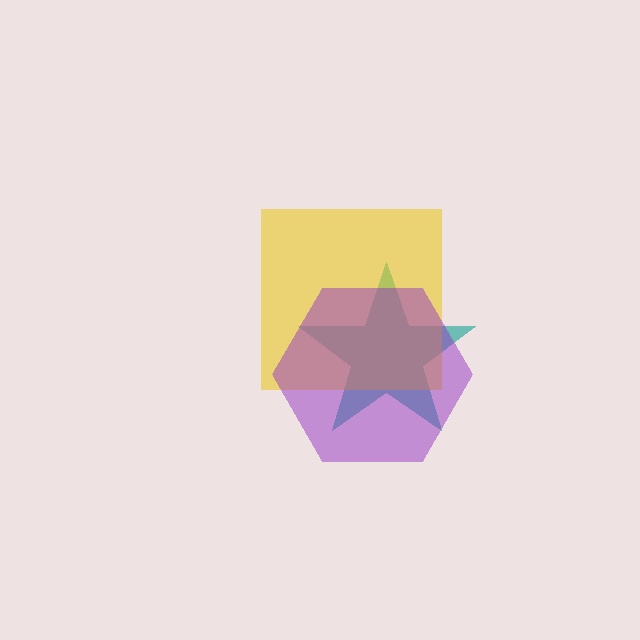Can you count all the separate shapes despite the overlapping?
Yes, there are 3 separate shapes.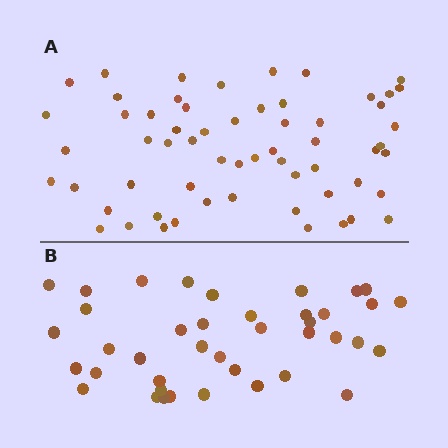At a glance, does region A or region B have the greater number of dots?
Region A (the top region) has more dots.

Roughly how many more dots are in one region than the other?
Region A has approximately 20 more dots than region B.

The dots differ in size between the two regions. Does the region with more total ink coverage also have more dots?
No. Region B has more total ink coverage because its dots are larger, but region A actually contains more individual dots. Total area can be misleading — the number of items is what matters here.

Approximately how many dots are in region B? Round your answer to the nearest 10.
About 40 dots.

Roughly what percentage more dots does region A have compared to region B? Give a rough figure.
About 50% more.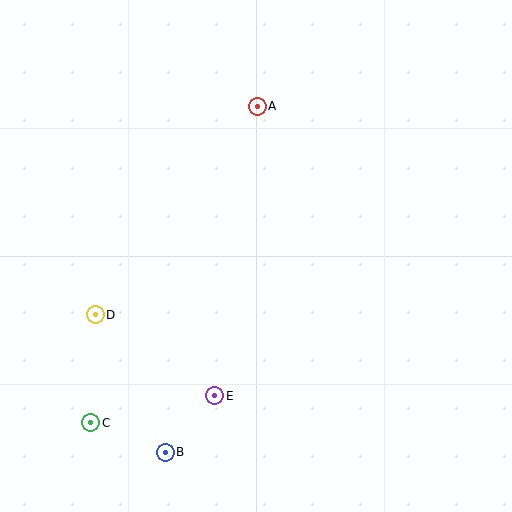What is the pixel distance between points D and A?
The distance between D and A is 264 pixels.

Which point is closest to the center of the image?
Point E at (215, 396) is closest to the center.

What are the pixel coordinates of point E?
Point E is at (215, 396).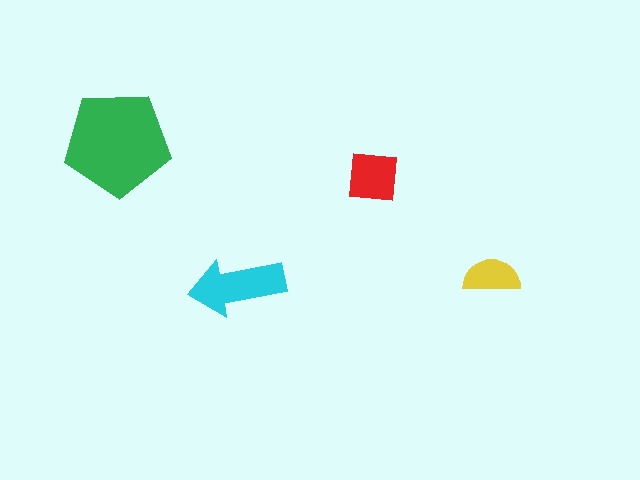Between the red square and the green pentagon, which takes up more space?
The green pentagon.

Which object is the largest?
The green pentagon.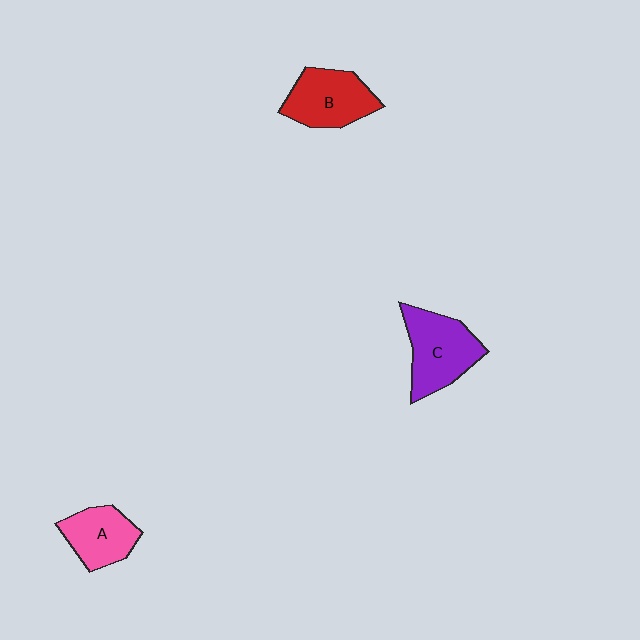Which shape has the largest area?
Shape C (purple).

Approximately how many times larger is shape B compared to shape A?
Approximately 1.2 times.